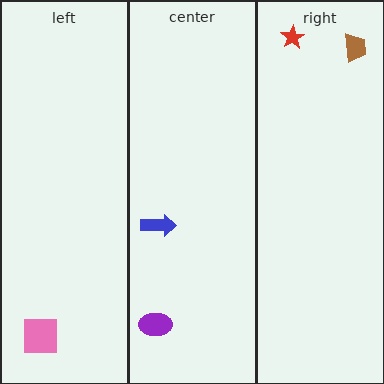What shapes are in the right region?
The brown trapezoid, the red star.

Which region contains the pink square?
The left region.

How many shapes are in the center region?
2.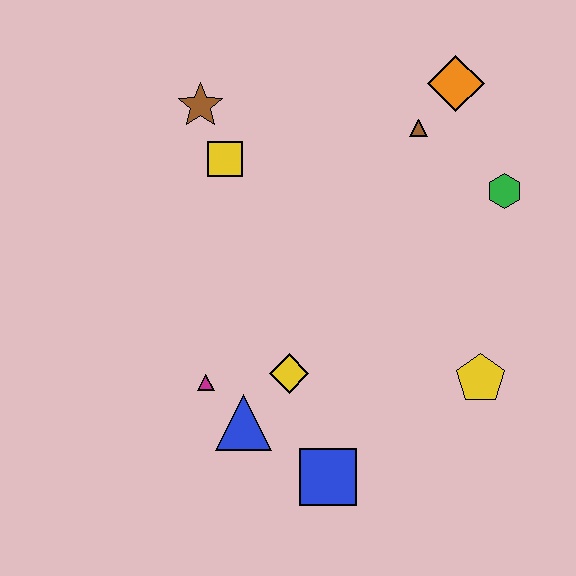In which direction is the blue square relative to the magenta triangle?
The blue square is to the right of the magenta triangle.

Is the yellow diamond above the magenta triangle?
Yes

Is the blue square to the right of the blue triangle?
Yes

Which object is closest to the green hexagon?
The brown triangle is closest to the green hexagon.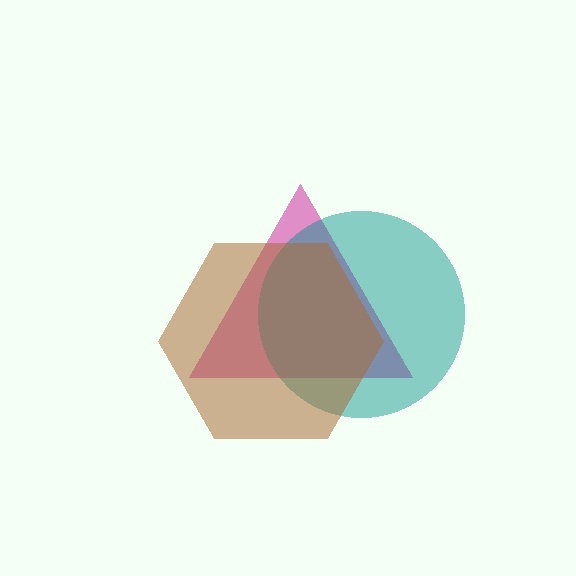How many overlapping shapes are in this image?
There are 3 overlapping shapes in the image.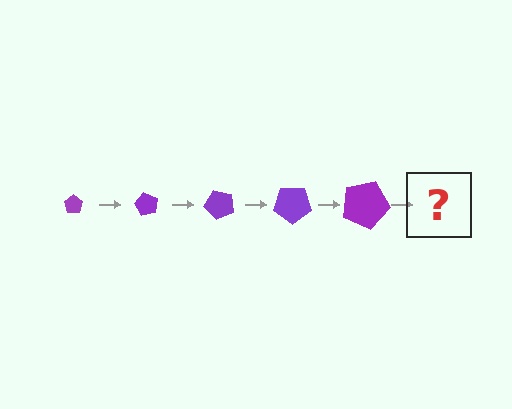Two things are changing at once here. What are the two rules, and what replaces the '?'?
The two rules are that the pentagon grows larger each step and it rotates 60 degrees each step. The '?' should be a pentagon, larger than the previous one and rotated 300 degrees from the start.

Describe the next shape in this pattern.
It should be a pentagon, larger than the previous one and rotated 300 degrees from the start.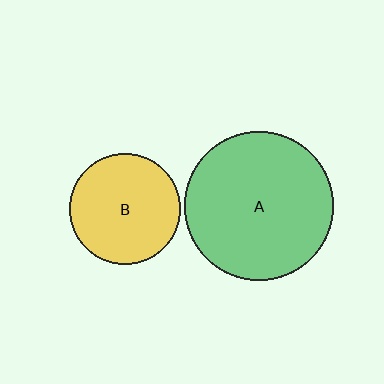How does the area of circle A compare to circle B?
Approximately 1.8 times.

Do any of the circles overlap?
No, none of the circles overlap.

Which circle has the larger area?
Circle A (green).